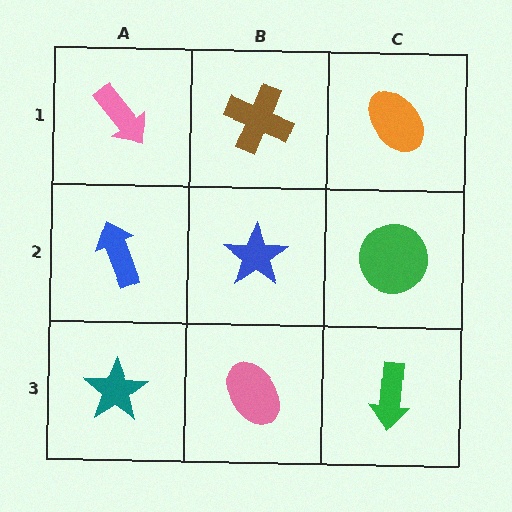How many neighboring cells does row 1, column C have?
2.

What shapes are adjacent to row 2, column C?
An orange ellipse (row 1, column C), a green arrow (row 3, column C), a blue star (row 2, column B).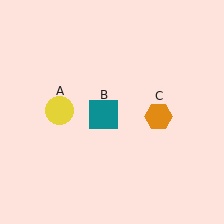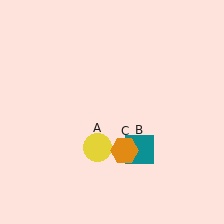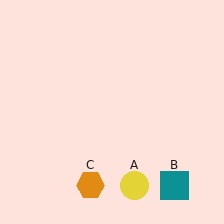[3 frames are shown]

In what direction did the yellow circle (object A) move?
The yellow circle (object A) moved down and to the right.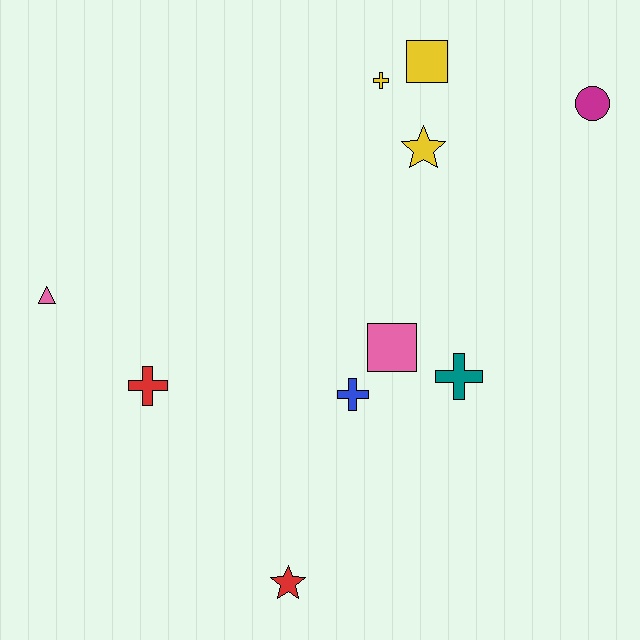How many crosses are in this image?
There are 4 crosses.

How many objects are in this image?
There are 10 objects.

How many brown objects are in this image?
There are no brown objects.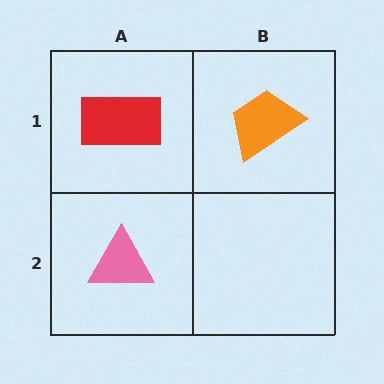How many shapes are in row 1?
2 shapes.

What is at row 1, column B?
An orange trapezoid.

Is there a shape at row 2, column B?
No, that cell is empty.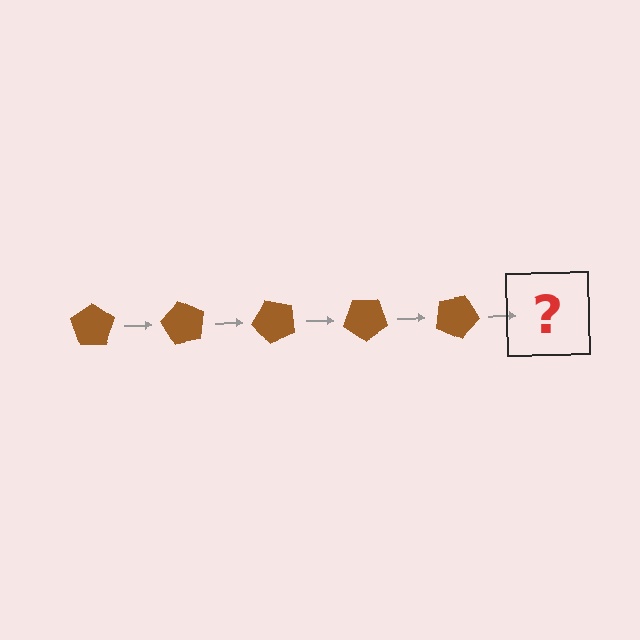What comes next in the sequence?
The next element should be a brown pentagon rotated 300 degrees.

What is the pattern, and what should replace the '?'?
The pattern is that the pentagon rotates 60 degrees each step. The '?' should be a brown pentagon rotated 300 degrees.